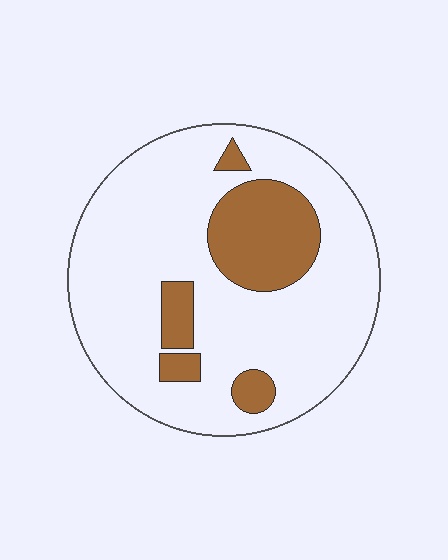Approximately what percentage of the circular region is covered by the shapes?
Approximately 20%.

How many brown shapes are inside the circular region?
5.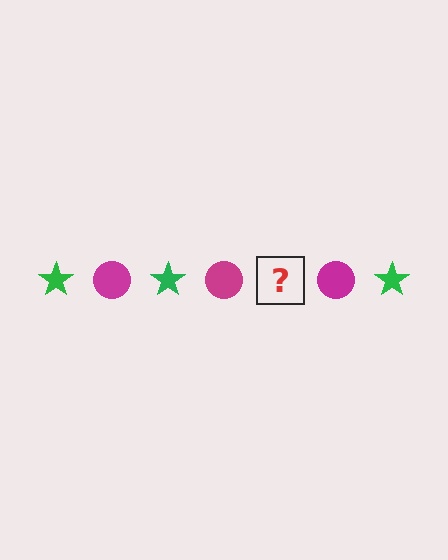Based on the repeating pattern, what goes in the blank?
The blank should be a green star.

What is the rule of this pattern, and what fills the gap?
The rule is that the pattern alternates between green star and magenta circle. The gap should be filled with a green star.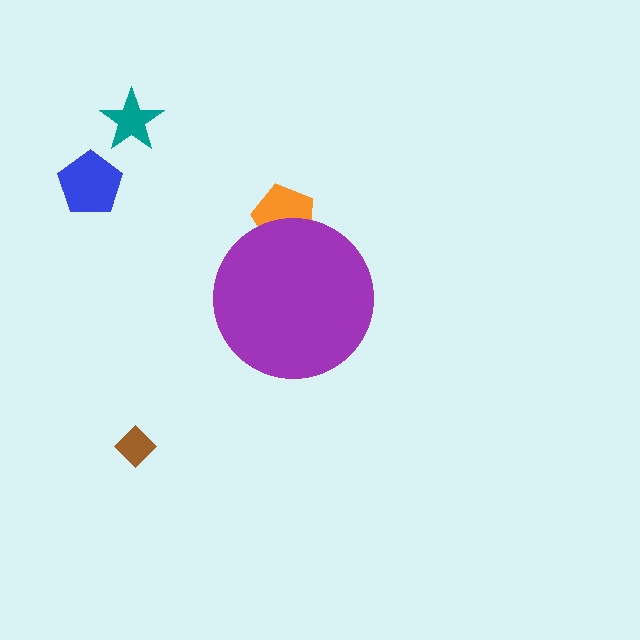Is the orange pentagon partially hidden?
Yes, the orange pentagon is partially hidden behind the purple circle.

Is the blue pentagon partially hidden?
No, the blue pentagon is fully visible.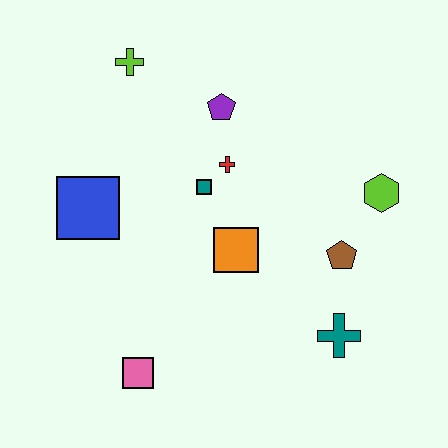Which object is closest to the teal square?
The red cross is closest to the teal square.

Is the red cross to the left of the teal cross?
Yes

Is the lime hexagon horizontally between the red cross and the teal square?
No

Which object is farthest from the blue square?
The lime hexagon is farthest from the blue square.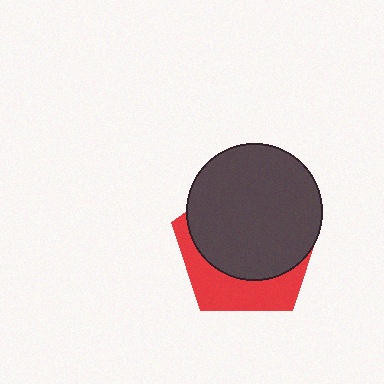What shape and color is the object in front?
The object in front is a dark gray circle.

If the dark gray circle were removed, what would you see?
You would see the complete red pentagon.